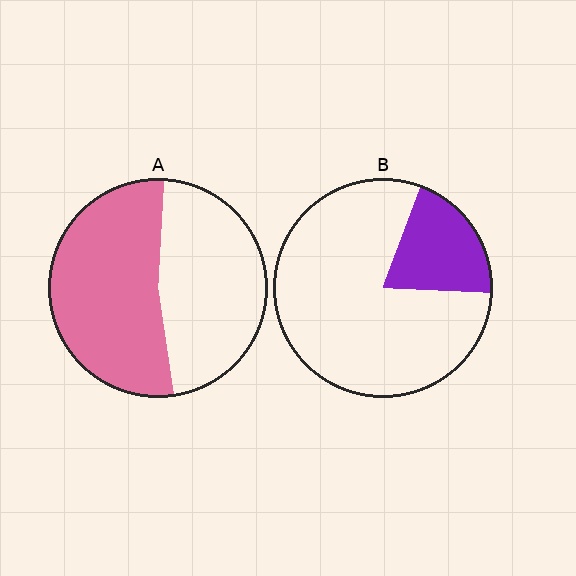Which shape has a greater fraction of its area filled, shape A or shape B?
Shape A.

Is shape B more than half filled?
No.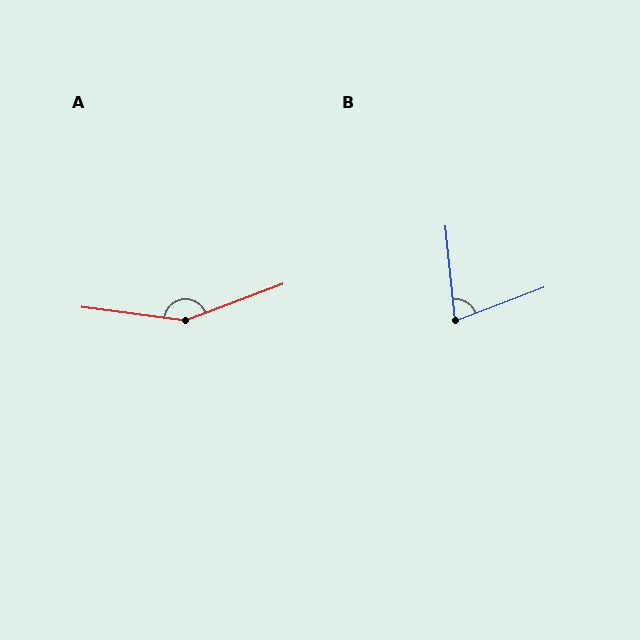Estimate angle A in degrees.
Approximately 152 degrees.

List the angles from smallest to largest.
B (75°), A (152°).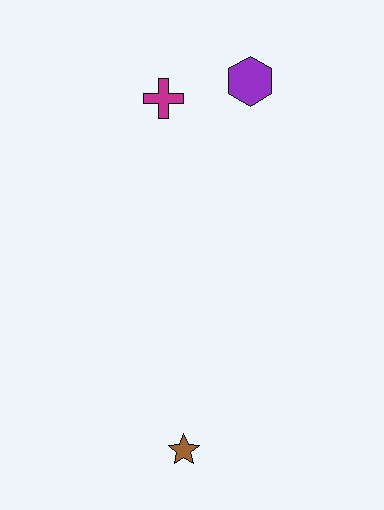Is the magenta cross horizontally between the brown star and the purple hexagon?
No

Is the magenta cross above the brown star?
Yes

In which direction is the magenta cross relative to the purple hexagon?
The magenta cross is to the left of the purple hexagon.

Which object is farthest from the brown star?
The purple hexagon is farthest from the brown star.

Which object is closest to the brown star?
The magenta cross is closest to the brown star.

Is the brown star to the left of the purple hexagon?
Yes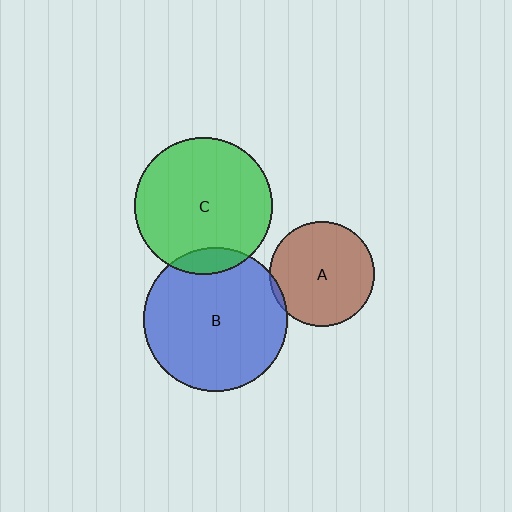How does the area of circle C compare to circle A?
Approximately 1.7 times.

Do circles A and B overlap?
Yes.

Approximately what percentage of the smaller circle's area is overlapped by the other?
Approximately 5%.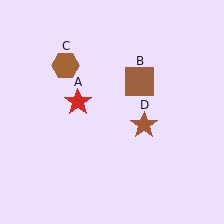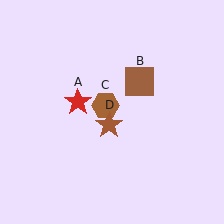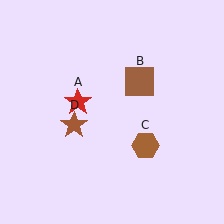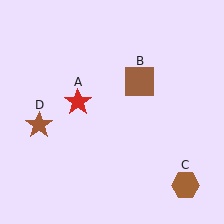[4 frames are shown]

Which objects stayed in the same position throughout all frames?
Red star (object A) and brown square (object B) remained stationary.